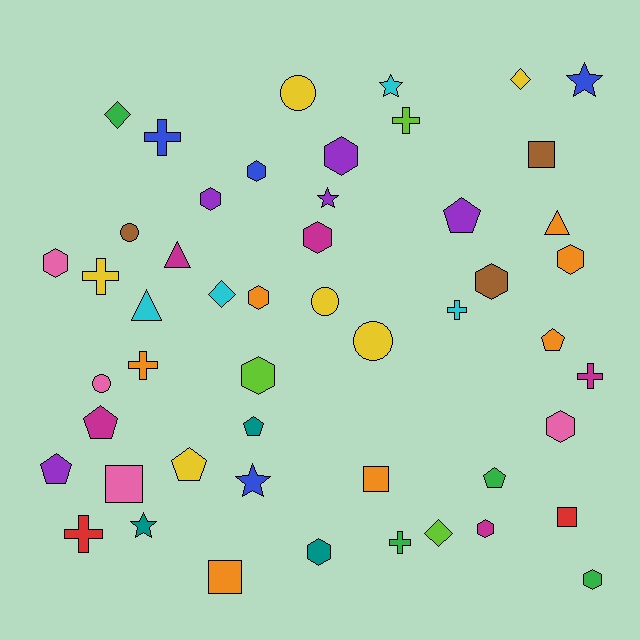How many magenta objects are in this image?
There are 5 magenta objects.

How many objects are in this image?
There are 50 objects.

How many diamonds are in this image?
There are 4 diamonds.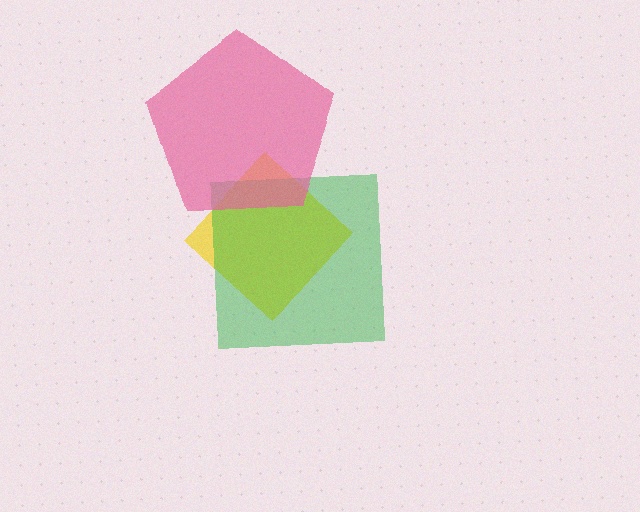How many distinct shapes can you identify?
There are 3 distinct shapes: a yellow diamond, a green square, a pink pentagon.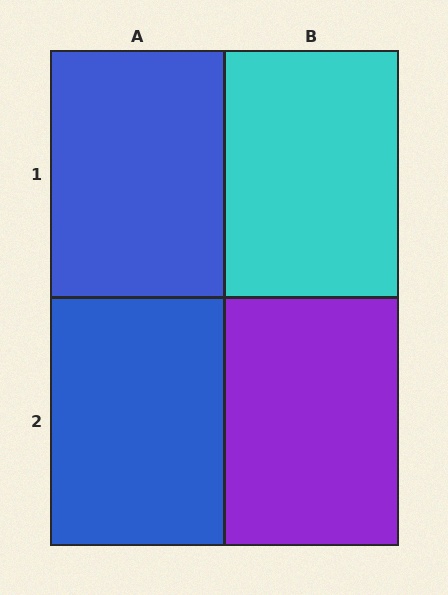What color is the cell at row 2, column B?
Purple.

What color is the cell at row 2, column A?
Blue.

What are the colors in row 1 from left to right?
Blue, cyan.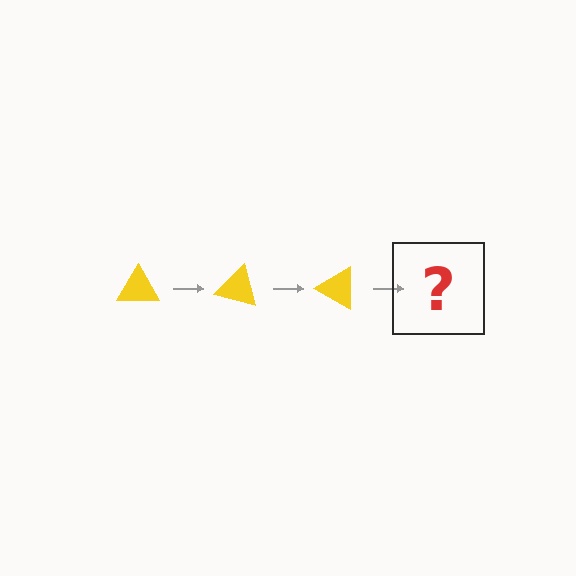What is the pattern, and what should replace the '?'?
The pattern is that the triangle rotates 15 degrees each step. The '?' should be a yellow triangle rotated 45 degrees.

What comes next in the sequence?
The next element should be a yellow triangle rotated 45 degrees.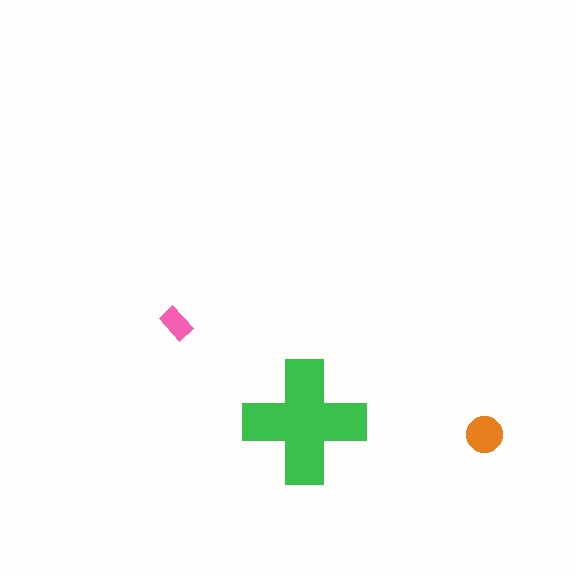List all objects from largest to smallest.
The green cross, the orange circle, the pink rectangle.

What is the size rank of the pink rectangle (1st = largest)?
3rd.